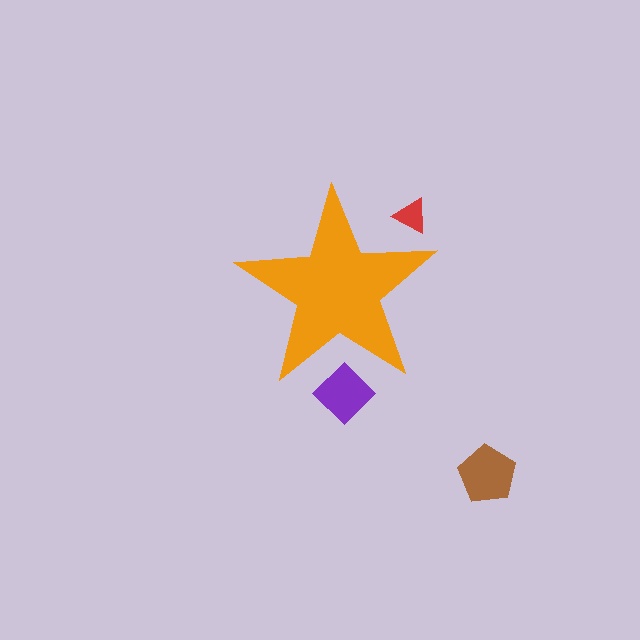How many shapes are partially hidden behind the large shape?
2 shapes are partially hidden.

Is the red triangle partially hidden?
Yes, the red triangle is partially hidden behind the orange star.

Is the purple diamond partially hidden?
Yes, the purple diamond is partially hidden behind the orange star.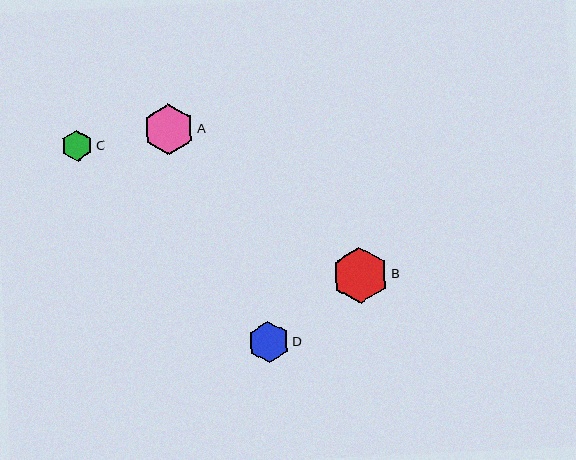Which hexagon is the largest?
Hexagon B is the largest with a size of approximately 56 pixels.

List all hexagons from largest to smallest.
From largest to smallest: B, A, D, C.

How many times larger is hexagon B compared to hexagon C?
Hexagon B is approximately 1.8 times the size of hexagon C.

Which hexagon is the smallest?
Hexagon C is the smallest with a size of approximately 31 pixels.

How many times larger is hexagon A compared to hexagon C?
Hexagon A is approximately 1.6 times the size of hexagon C.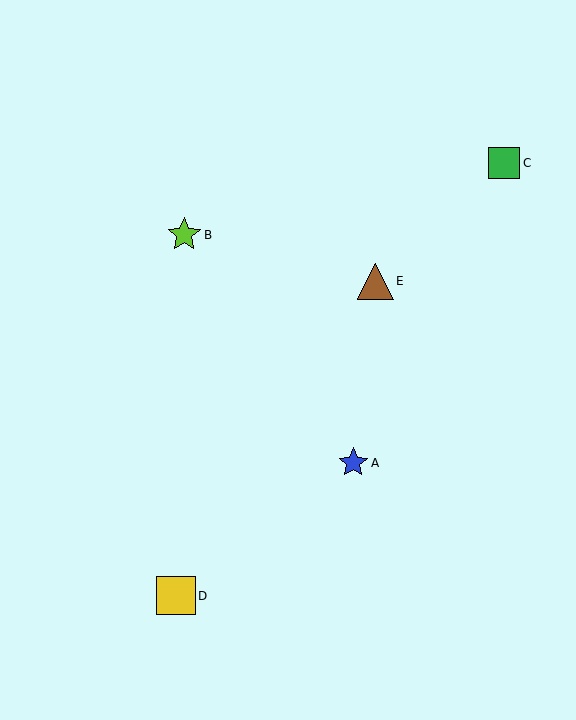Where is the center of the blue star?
The center of the blue star is at (353, 463).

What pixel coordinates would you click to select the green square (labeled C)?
Click at (504, 163) to select the green square C.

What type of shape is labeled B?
Shape B is a lime star.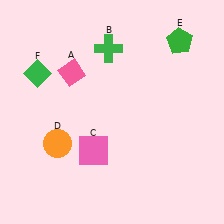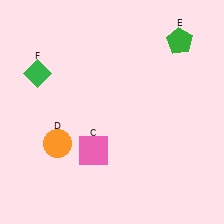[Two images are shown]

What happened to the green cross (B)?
The green cross (B) was removed in Image 2. It was in the top-left area of Image 1.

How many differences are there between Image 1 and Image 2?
There are 2 differences between the two images.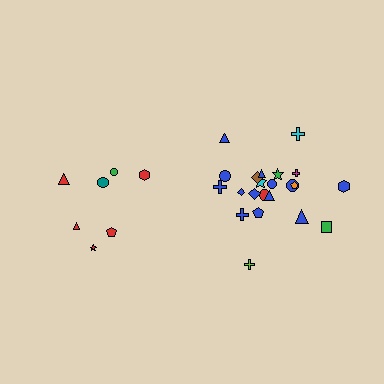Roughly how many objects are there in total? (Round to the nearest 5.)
Roughly 30 objects in total.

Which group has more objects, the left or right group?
The right group.